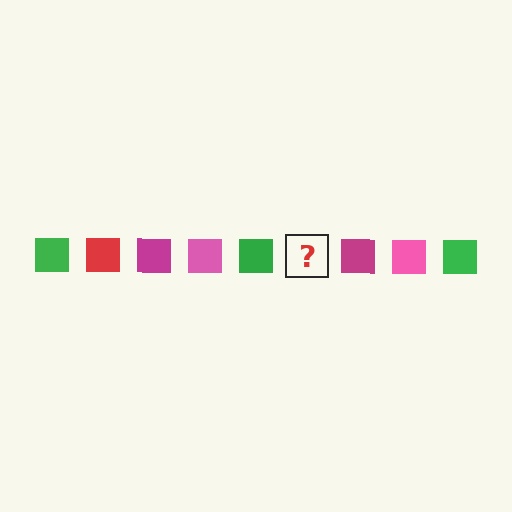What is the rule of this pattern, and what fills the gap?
The rule is that the pattern cycles through green, red, magenta, pink squares. The gap should be filled with a red square.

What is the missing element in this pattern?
The missing element is a red square.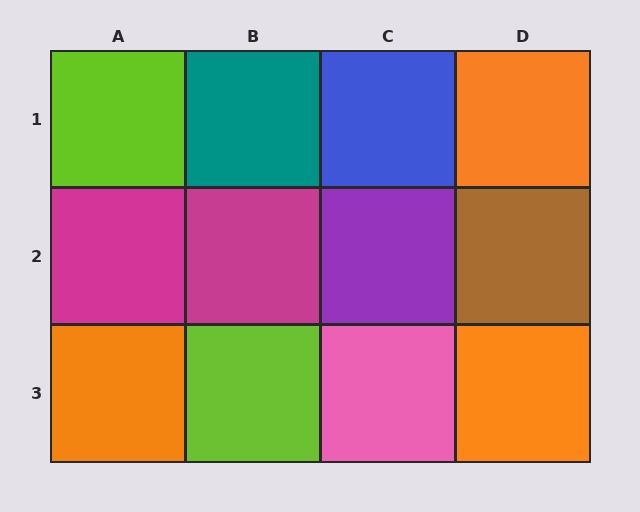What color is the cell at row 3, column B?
Lime.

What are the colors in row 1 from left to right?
Lime, teal, blue, orange.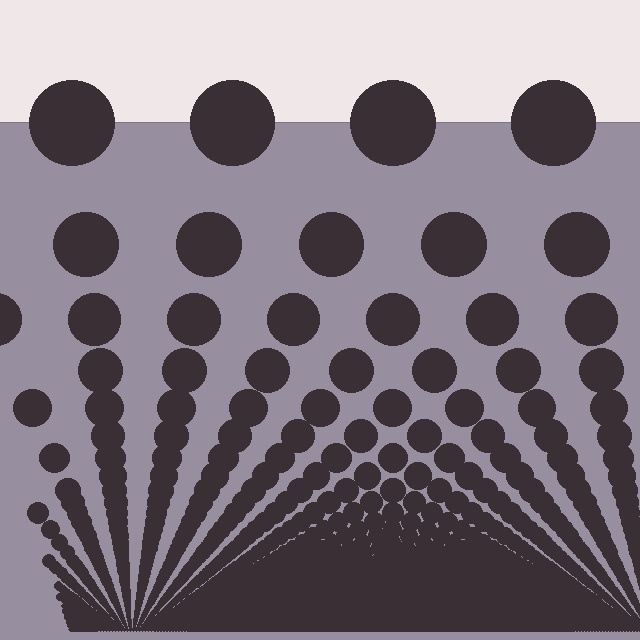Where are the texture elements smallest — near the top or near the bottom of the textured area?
Near the bottom.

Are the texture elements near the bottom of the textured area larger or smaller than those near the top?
Smaller. The gradient is inverted — elements near the bottom are smaller and denser.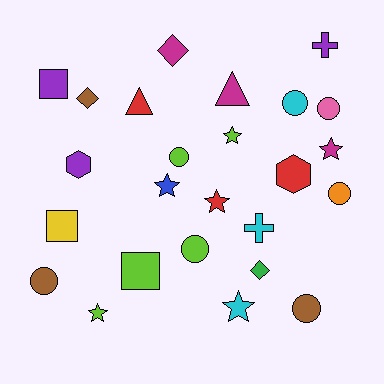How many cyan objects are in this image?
There are 3 cyan objects.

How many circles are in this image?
There are 7 circles.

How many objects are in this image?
There are 25 objects.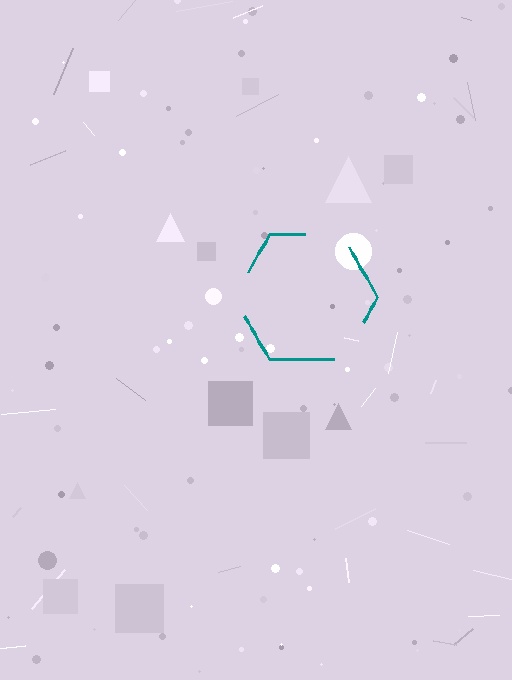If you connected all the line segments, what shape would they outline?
They would outline a hexagon.